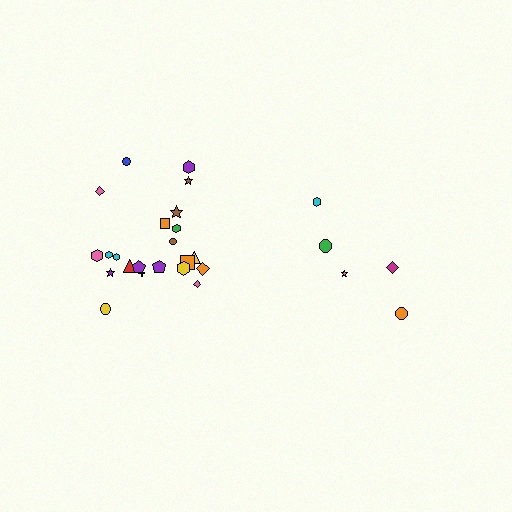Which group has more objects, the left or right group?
The left group.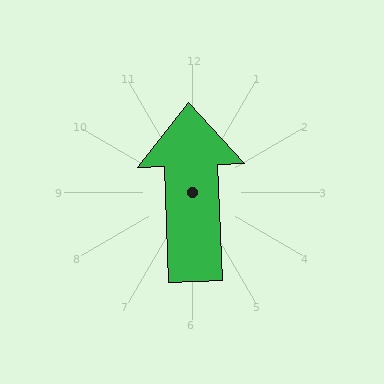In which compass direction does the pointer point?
North.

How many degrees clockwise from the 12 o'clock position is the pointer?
Approximately 358 degrees.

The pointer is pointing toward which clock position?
Roughly 12 o'clock.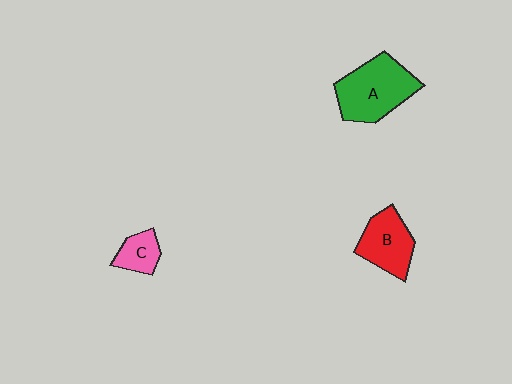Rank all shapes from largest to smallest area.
From largest to smallest: A (green), B (red), C (pink).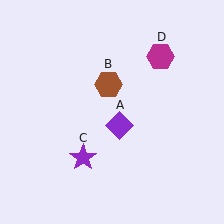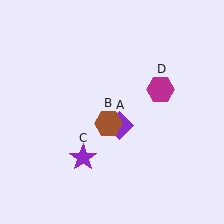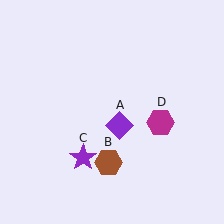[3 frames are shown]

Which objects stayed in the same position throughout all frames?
Purple diamond (object A) and purple star (object C) remained stationary.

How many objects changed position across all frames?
2 objects changed position: brown hexagon (object B), magenta hexagon (object D).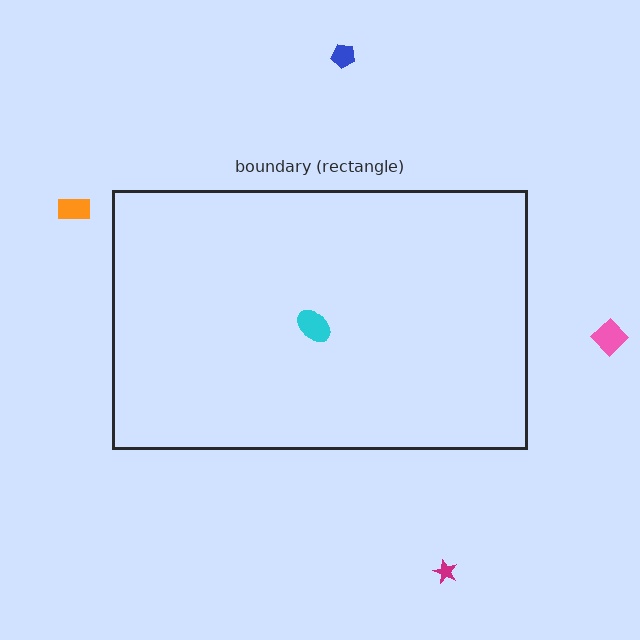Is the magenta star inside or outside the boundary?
Outside.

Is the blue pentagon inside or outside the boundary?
Outside.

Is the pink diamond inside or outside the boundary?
Outside.